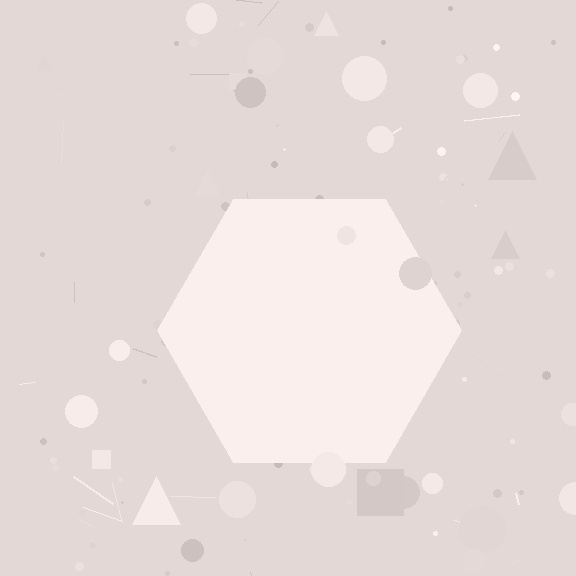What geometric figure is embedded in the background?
A hexagon is embedded in the background.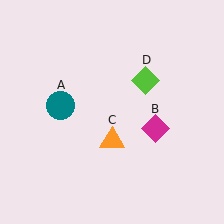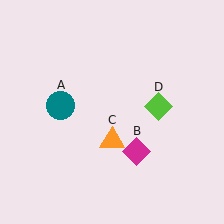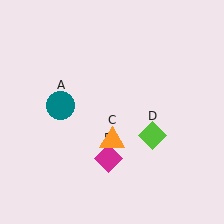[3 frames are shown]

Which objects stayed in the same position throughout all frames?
Teal circle (object A) and orange triangle (object C) remained stationary.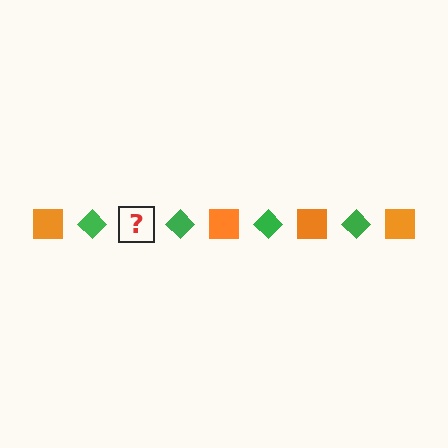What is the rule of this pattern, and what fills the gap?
The rule is that the pattern alternates between orange square and green diamond. The gap should be filled with an orange square.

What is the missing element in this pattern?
The missing element is an orange square.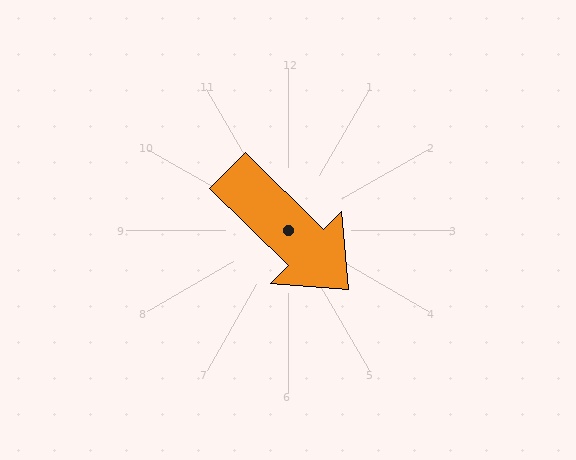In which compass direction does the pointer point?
Southeast.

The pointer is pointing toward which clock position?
Roughly 4 o'clock.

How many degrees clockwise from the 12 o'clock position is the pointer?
Approximately 135 degrees.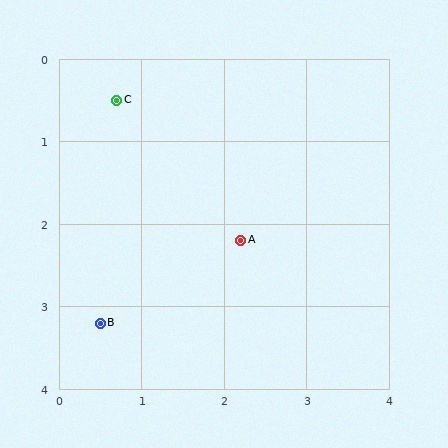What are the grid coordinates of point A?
Point A is at approximately (2.2, 2.2).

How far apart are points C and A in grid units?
Points C and A are about 2.3 grid units apart.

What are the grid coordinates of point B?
Point B is at approximately (0.5, 3.2).